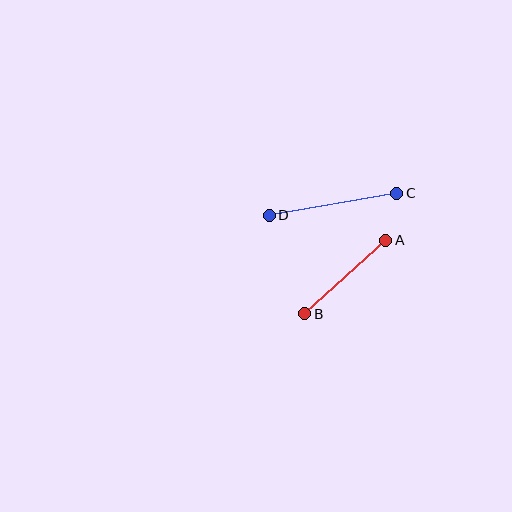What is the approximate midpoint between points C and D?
The midpoint is at approximately (333, 204) pixels.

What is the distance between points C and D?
The distance is approximately 129 pixels.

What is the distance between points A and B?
The distance is approximately 109 pixels.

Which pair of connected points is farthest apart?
Points C and D are farthest apart.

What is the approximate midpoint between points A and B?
The midpoint is at approximately (345, 277) pixels.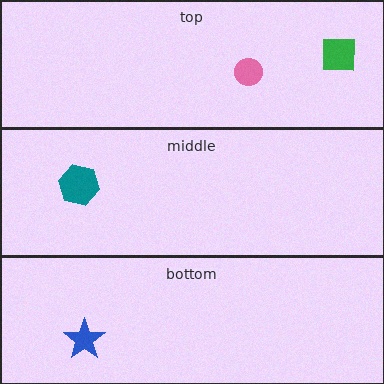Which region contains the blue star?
The bottom region.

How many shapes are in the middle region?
1.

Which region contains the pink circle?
The top region.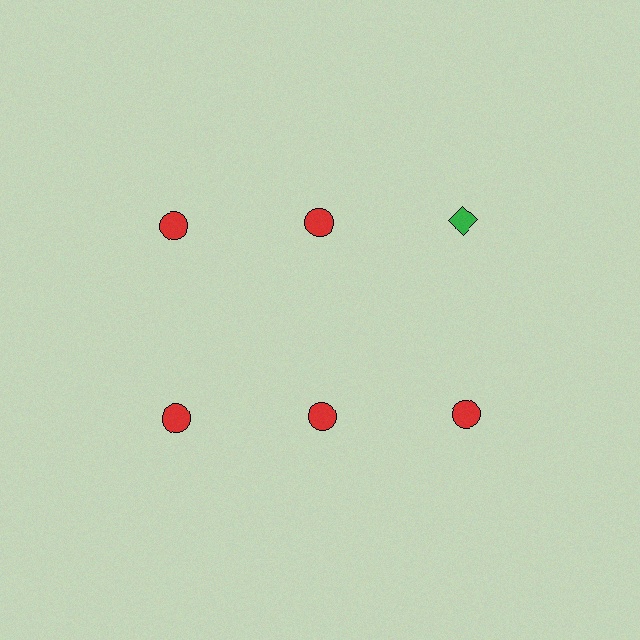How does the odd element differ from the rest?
It differs in both color (green instead of red) and shape (diamond instead of circle).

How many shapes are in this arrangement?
There are 6 shapes arranged in a grid pattern.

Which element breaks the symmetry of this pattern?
The green diamond in the top row, center column breaks the symmetry. All other shapes are red circles.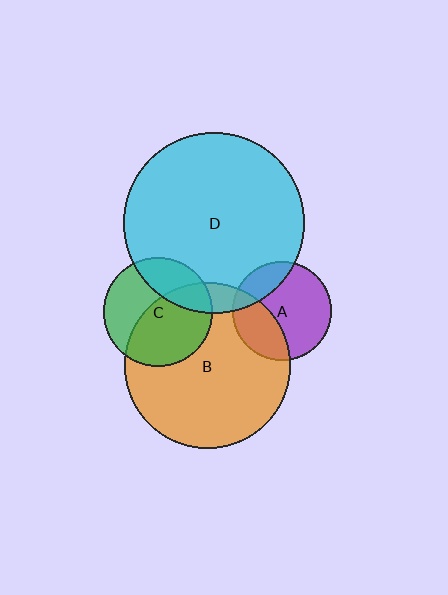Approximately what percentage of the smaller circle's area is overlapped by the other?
Approximately 55%.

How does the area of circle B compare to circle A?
Approximately 2.8 times.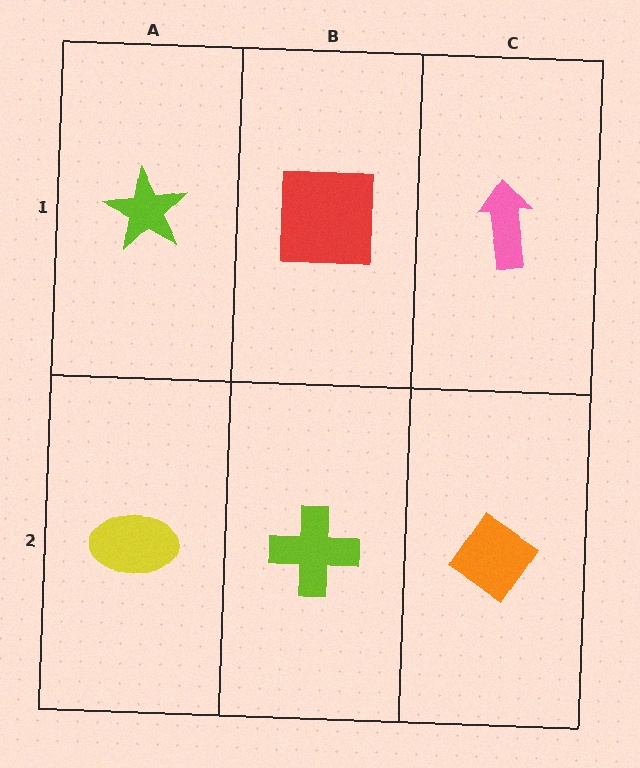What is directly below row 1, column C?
An orange diamond.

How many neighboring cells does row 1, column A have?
2.